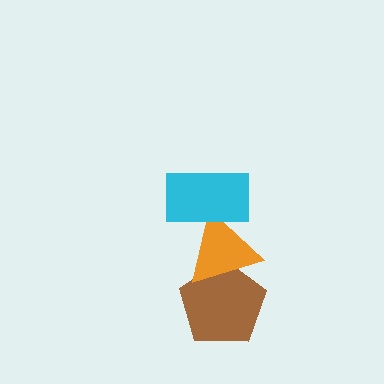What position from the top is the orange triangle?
The orange triangle is 2nd from the top.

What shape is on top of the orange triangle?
The cyan rectangle is on top of the orange triangle.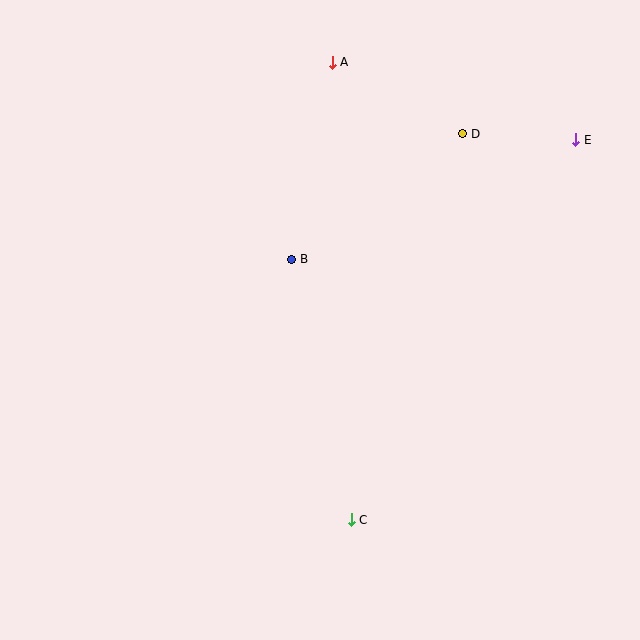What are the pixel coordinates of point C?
Point C is at (351, 520).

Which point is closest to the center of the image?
Point B at (292, 259) is closest to the center.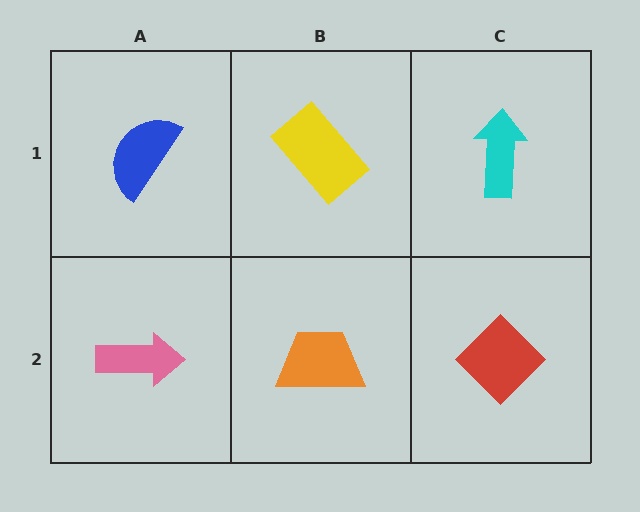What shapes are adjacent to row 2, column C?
A cyan arrow (row 1, column C), an orange trapezoid (row 2, column B).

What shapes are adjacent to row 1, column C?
A red diamond (row 2, column C), a yellow rectangle (row 1, column B).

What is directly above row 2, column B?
A yellow rectangle.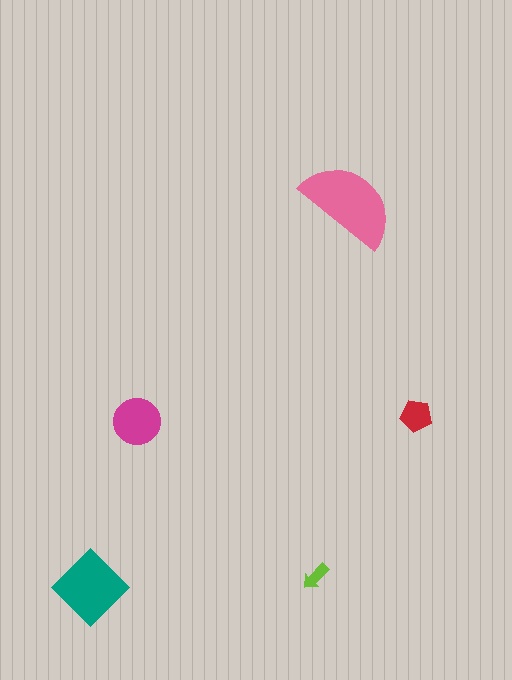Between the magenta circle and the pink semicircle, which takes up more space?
The pink semicircle.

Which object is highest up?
The pink semicircle is topmost.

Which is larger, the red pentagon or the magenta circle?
The magenta circle.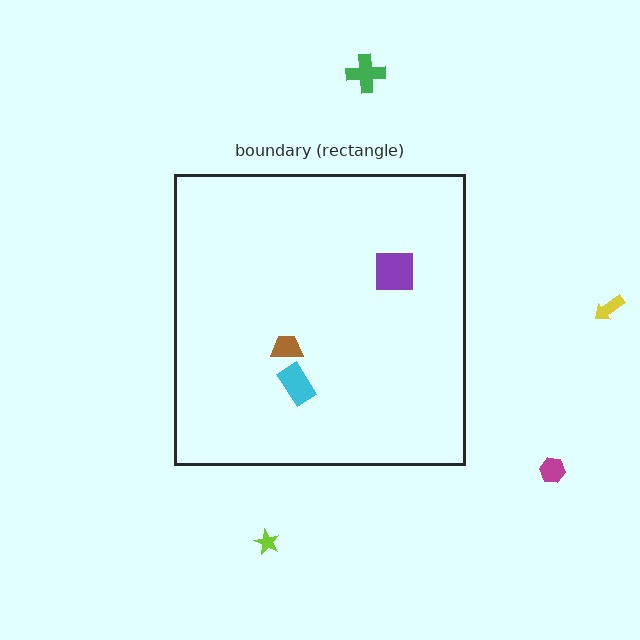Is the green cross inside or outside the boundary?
Outside.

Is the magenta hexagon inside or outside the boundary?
Outside.